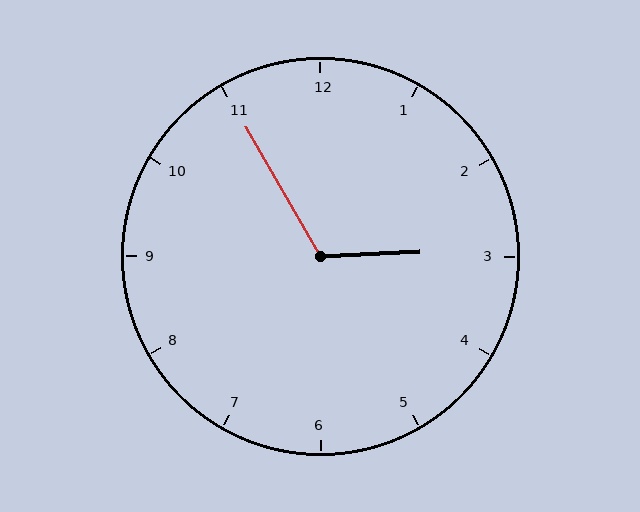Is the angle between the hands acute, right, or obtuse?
It is obtuse.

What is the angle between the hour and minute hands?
Approximately 118 degrees.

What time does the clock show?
2:55.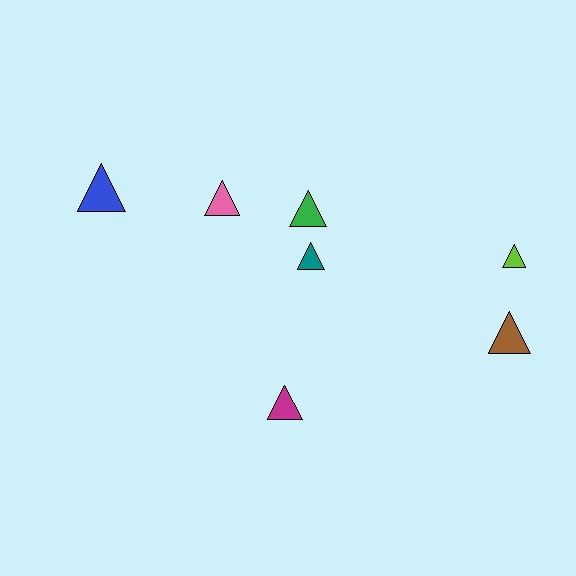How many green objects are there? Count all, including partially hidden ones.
There is 1 green object.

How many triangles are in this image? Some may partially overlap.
There are 7 triangles.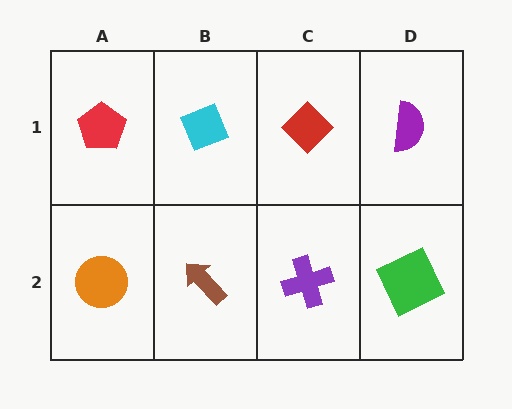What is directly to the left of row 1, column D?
A red diamond.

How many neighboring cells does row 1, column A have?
2.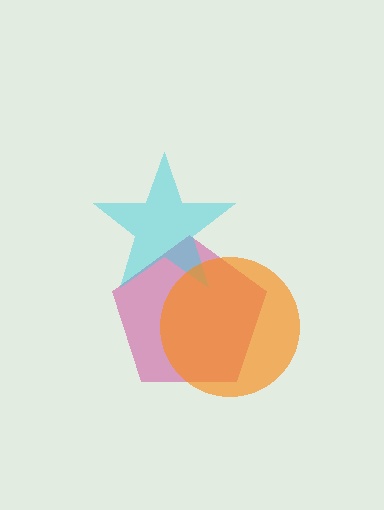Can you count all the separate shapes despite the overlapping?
Yes, there are 3 separate shapes.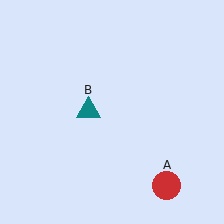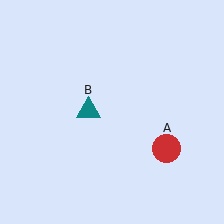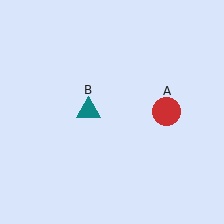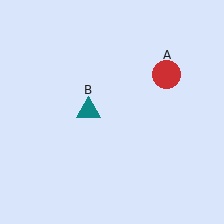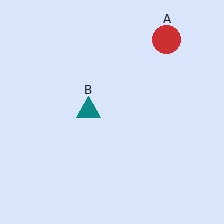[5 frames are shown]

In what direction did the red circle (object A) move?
The red circle (object A) moved up.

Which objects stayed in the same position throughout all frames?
Teal triangle (object B) remained stationary.